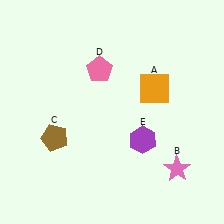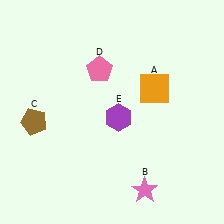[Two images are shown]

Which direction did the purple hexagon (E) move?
The purple hexagon (E) moved left.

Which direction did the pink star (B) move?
The pink star (B) moved left.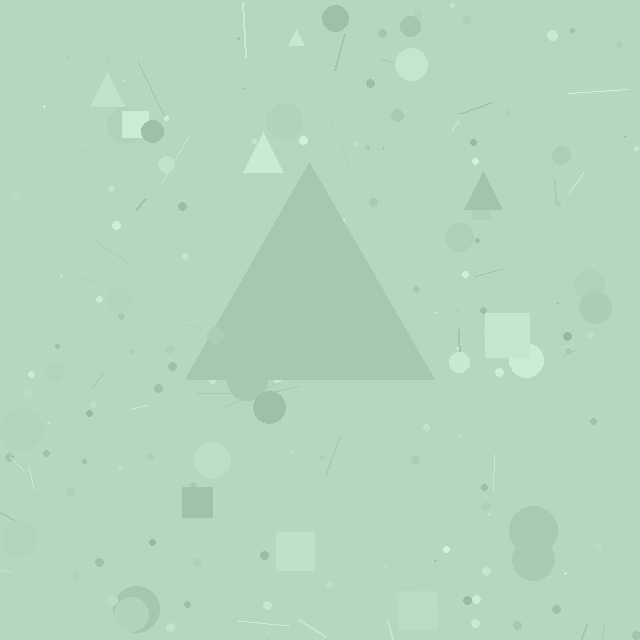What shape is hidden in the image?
A triangle is hidden in the image.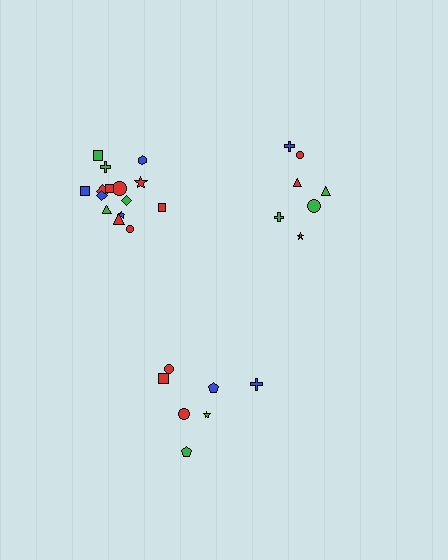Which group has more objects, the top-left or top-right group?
The top-left group.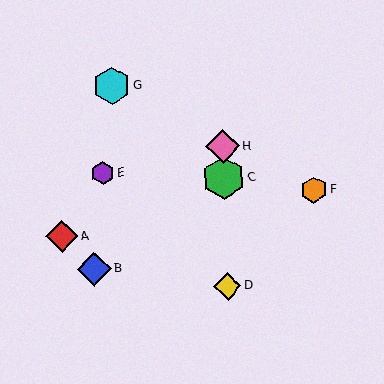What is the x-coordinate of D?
Object D is at x≈227.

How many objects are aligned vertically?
3 objects (C, D, H) are aligned vertically.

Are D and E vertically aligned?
No, D is at x≈227 and E is at x≈103.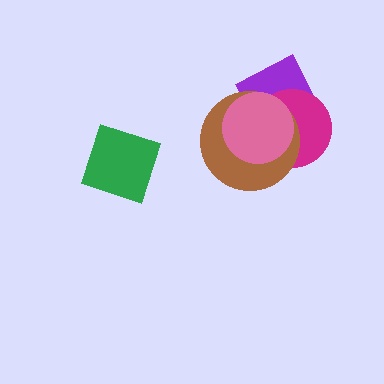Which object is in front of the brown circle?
The pink circle is in front of the brown circle.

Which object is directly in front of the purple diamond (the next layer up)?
The magenta circle is directly in front of the purple diamond.